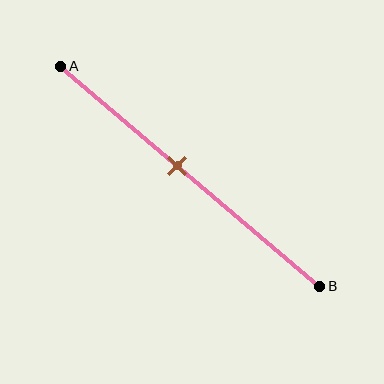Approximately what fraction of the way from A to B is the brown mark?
The brown mark is approximately 45% of the way from A to B.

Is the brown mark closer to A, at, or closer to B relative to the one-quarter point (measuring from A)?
The brown mark is closer to point B than the one-quarter point of segment AB.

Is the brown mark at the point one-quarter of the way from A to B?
No, the mark is at about 45% from A, not at the 25% one-quarter point.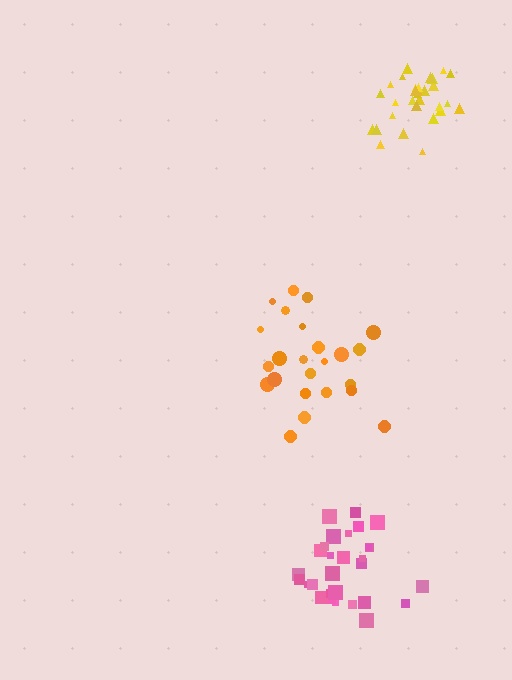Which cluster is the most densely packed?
Yellow.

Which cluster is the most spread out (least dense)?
Orange.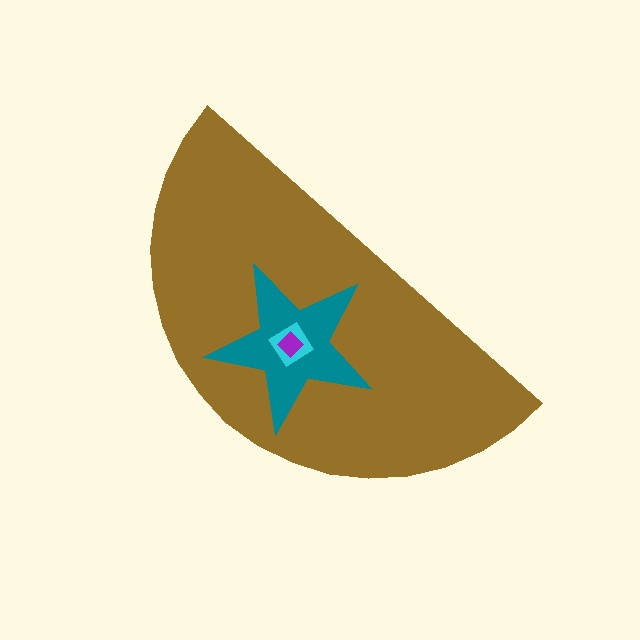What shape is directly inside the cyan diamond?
The purple diamond.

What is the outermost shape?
The brown semicircle.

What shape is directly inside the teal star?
The cyan diamond.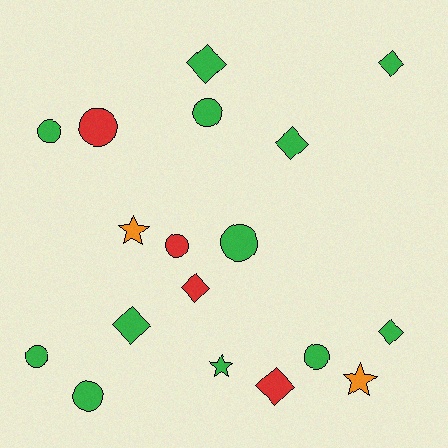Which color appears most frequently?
Green, with 12 objects.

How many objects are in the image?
There are 18 objects.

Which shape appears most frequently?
Circle, with 8 objects.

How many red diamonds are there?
There are 2 red diamonds.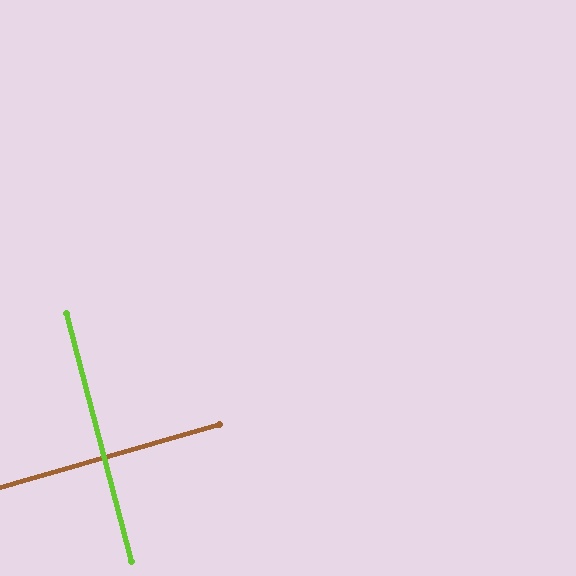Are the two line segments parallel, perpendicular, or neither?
Perpendicular — they meet at approximately 89°.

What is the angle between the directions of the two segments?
Approximately 89 degrees.